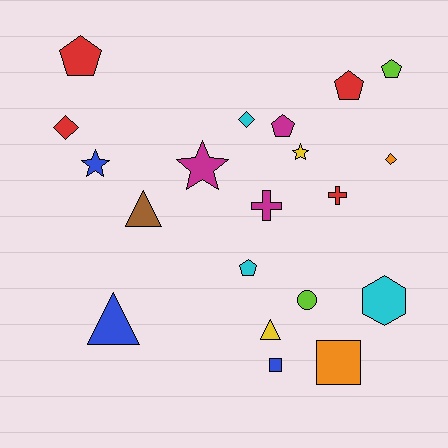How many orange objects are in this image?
There are 2 orange objects.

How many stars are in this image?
There are 3 stars.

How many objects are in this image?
There are 20 objects.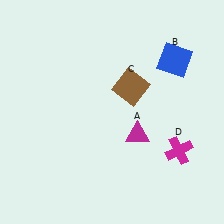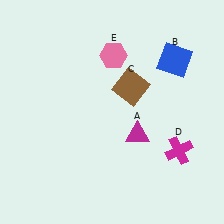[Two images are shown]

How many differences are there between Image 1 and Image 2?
There is 1 difference between the two images.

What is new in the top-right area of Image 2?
A pink hexagon (E) was added in the top-right area of Image 2.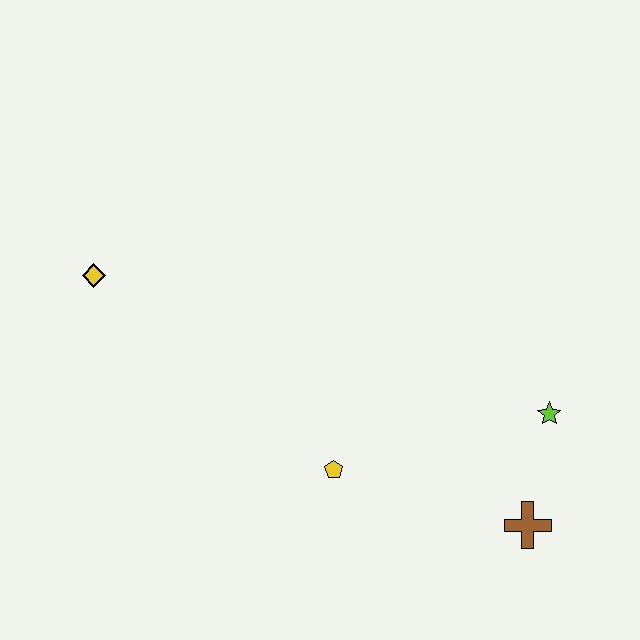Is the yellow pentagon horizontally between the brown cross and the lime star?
No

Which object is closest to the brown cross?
The lime star is closest to the brown cross.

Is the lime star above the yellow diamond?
No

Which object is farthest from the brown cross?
The yellow diamond is farthest from the brown cross.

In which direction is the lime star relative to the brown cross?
The lime star is above the brown cross.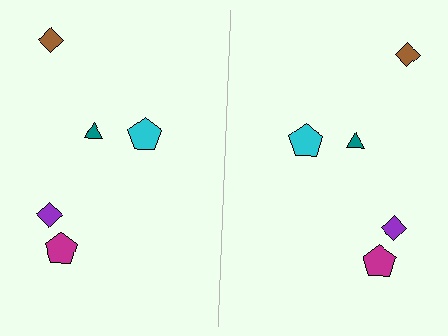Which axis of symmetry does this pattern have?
The pattern has a vertical axis of symmetry running through the center of the image.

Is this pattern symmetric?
Yes, this pattern has bilateral (reflection) symmetry.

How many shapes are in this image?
There are 10 shapes in this image.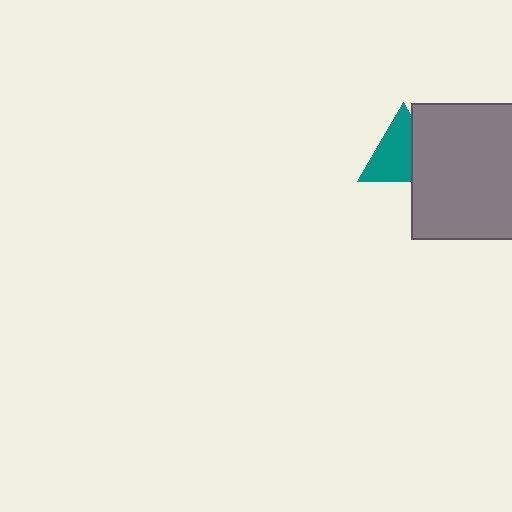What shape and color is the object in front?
The object in front is a gray square.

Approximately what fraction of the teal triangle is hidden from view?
Roughly 34% of the teal triangle is hidden behind the gray square.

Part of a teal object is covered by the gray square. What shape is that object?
It is a triangle.